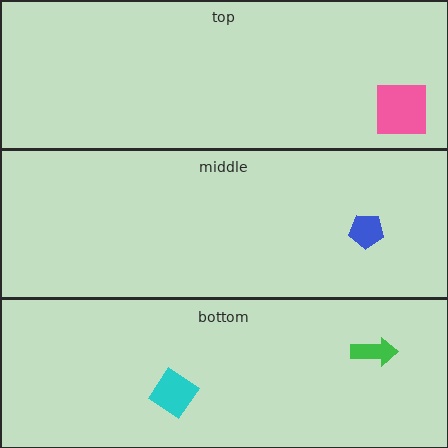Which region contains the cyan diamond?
The bottom region.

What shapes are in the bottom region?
The green arrow, the cyan diamond.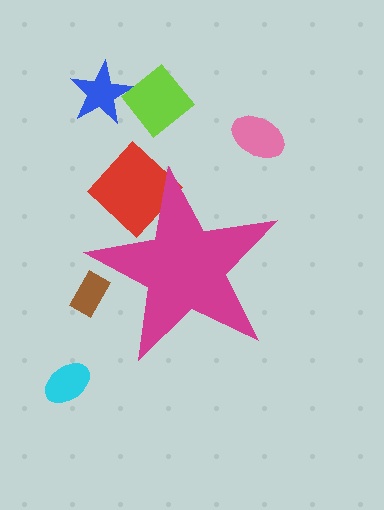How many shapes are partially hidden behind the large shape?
2 shapes are partially hidden.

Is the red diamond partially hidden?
Yes, the red diamond is partially hidden behind the magenta star.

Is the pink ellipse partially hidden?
No, the pink ellipse is fully visible.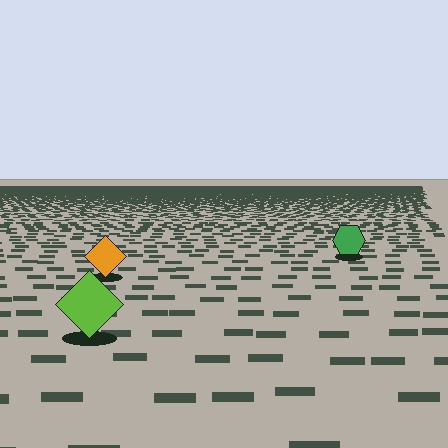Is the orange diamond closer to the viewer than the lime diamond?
No. The lime diamond is closer — you can tell from the texture gradient: the ground texture is coarser near it.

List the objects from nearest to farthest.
From nearest to farthest: the lime diamond, the orange diamond, the green hexagon.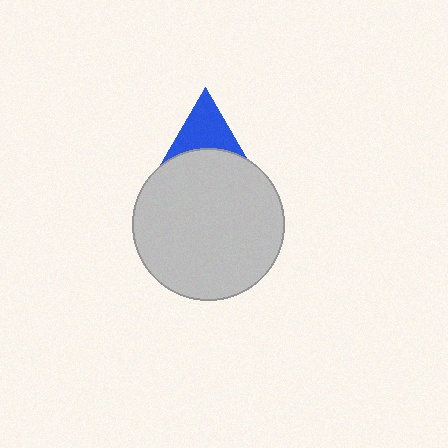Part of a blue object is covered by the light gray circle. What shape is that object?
It is a triangle.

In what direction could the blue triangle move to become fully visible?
The blue triangle could move up. That would shift it out from behind the light gray circle entirely.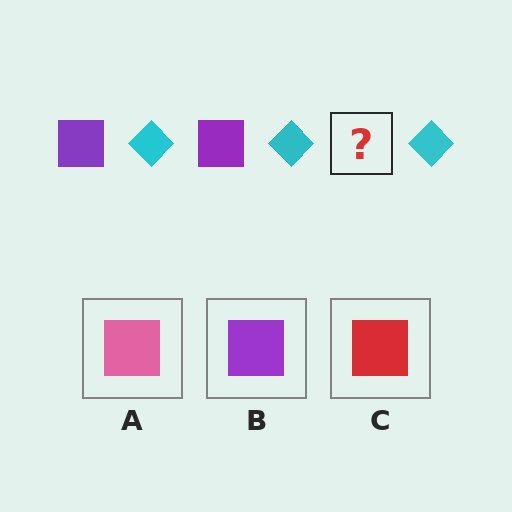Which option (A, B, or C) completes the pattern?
B.